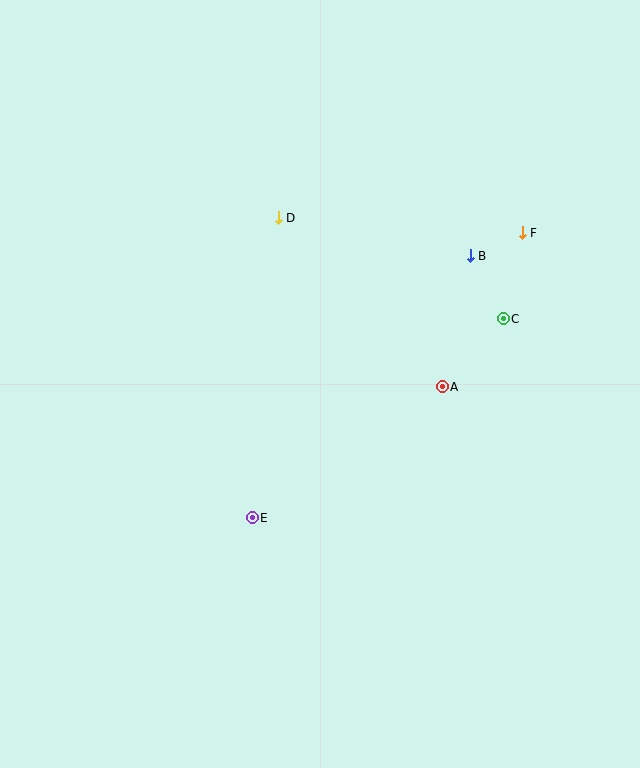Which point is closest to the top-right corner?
Point F is closest to the top-right corner.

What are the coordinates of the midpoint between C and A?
The midpoint between C and A is at (473, 353).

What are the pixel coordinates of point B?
Point B is at (470, 256).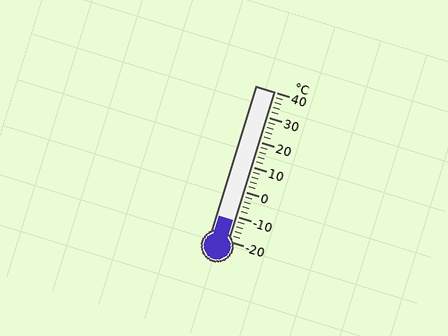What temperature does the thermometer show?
The thermometer shows approximately -12°C.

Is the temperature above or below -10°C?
The temperature is below -10°C.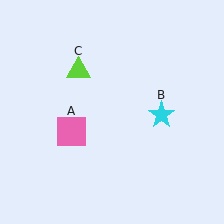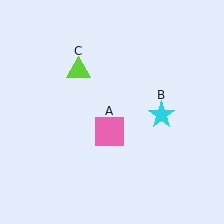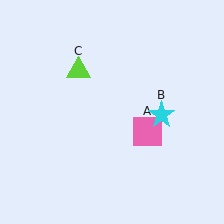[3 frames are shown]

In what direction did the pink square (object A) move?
The pink square (object A) moved right.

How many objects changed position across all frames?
1 object changed position: pink square (object A).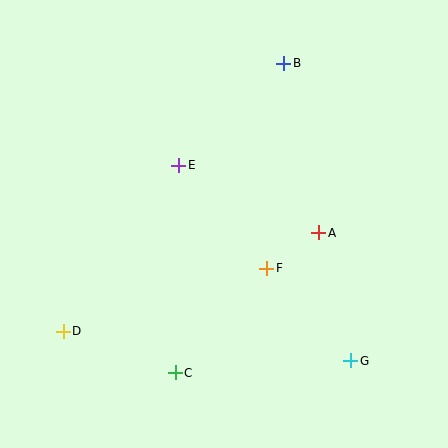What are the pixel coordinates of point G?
Point G is at (350, 361).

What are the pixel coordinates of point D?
Point D is at (63, 331).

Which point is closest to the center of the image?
Point F at (267, 268) is closest to the center.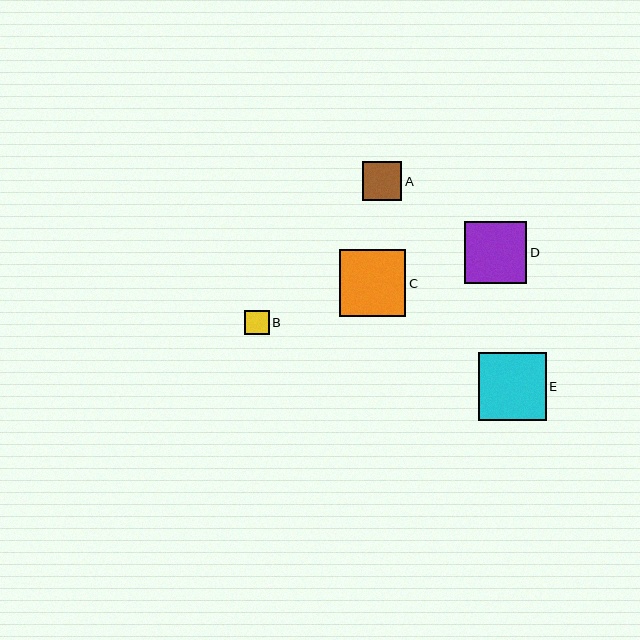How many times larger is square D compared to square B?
Square D is approximately 2.6 times the size of square B.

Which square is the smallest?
Square B is the smallest with a size of approximately 24 pixels.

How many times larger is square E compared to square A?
Square E is approximately 1.7 times the size of square A.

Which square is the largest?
Square E is the largest with a size of approximately 68 pixels.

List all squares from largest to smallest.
From largest to smallest: E, C, D, A, B.